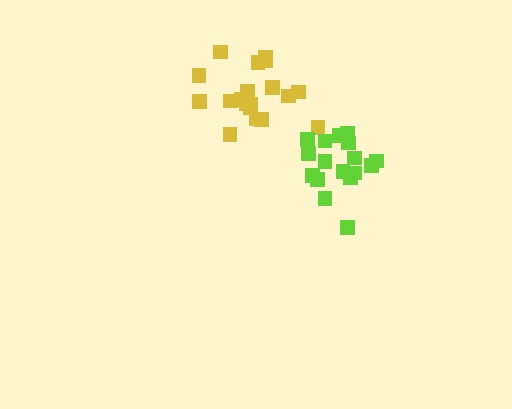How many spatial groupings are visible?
There are 2 spatial groupings.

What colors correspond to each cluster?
The clusters are colored: yellow, lime.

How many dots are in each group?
Group 1: 19 dots, Group 2: 17 dots (36 total).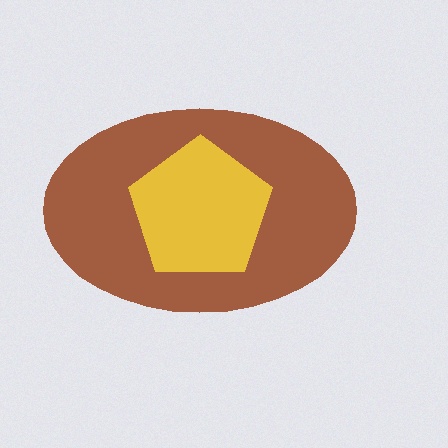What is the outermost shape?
The brown ellipse.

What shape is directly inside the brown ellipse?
The yellow pentagon.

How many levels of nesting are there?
2.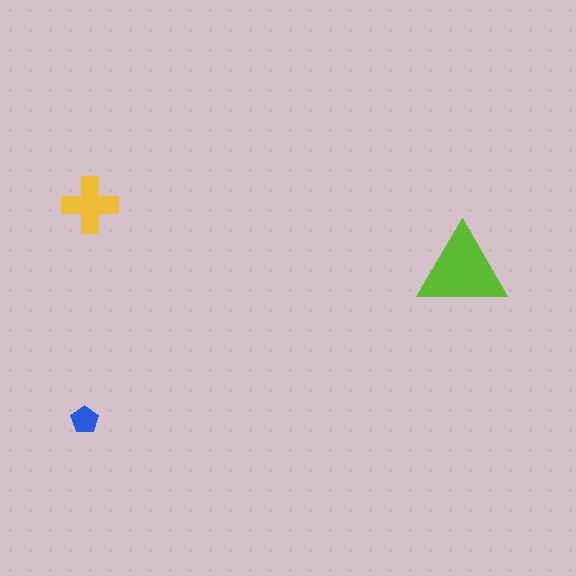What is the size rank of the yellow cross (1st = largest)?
2nd.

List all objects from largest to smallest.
The lime triangle, the yellow cross, the blue pentagon.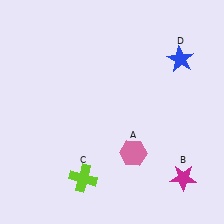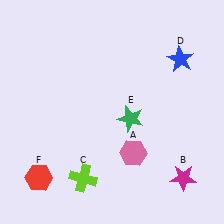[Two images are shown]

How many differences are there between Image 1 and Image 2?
There are 2 differences between the two images.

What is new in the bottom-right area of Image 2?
A green star (E) was added in the bottom-right area of Image 2.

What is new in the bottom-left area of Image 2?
A red hexagon (F) was added in the bottom-left area of Image 2.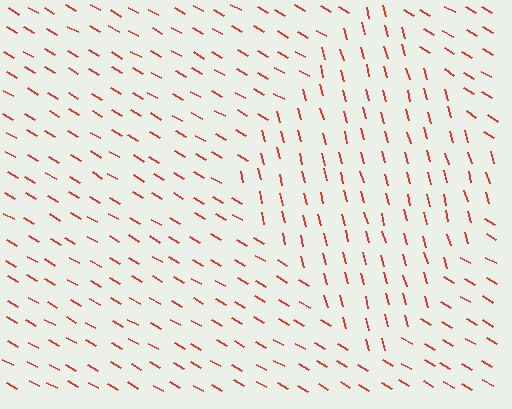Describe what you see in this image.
The image is filled with small red line segments. A diamond region in the image has lines oriented differently from the surrounding lines, creating a visible texture boundary.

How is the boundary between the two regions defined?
The boundary is defined purely by a change in line orientation (approximately 45 degrees difference). All lines are the same color and thickness.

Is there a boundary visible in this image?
Yes, there is a texture boundary formed by a change in line orientation.